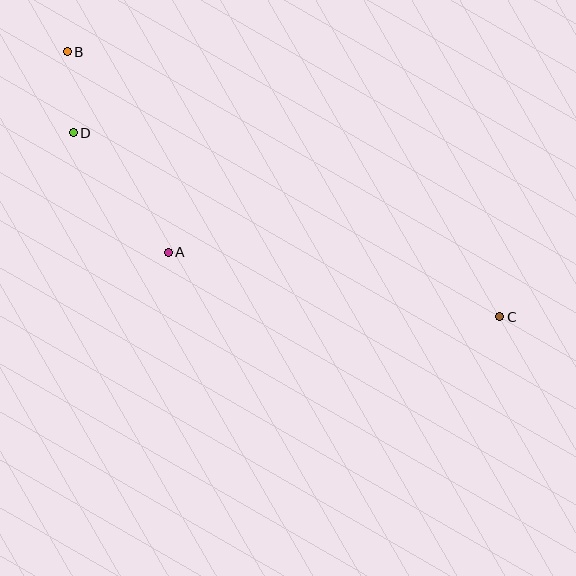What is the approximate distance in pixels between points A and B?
The distance between A and B is approximately 225 pixels.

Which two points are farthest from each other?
Points B and C are farthest from each other.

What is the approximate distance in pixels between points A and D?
The distance between A and D is approximately 153 pixels.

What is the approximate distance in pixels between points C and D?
The distance between C and D is approximately 465 pixels.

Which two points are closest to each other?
Points B and D are closest to each other.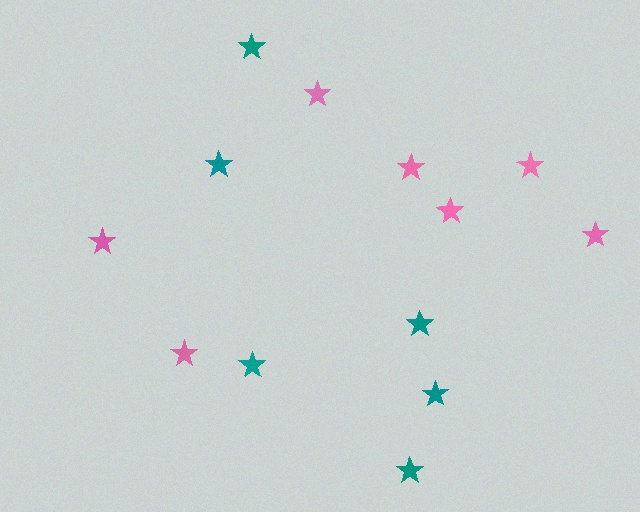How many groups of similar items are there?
There are 2 groups: one group of teal stars (6) and one group of pink stars (7).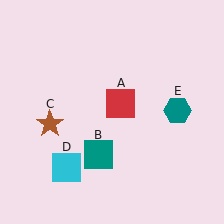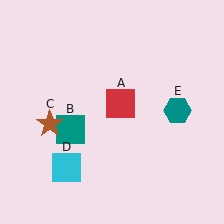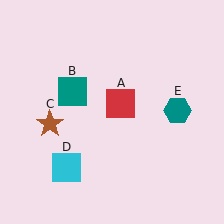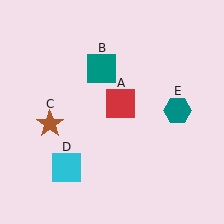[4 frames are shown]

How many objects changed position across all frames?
1 object changed position: teal square (object B).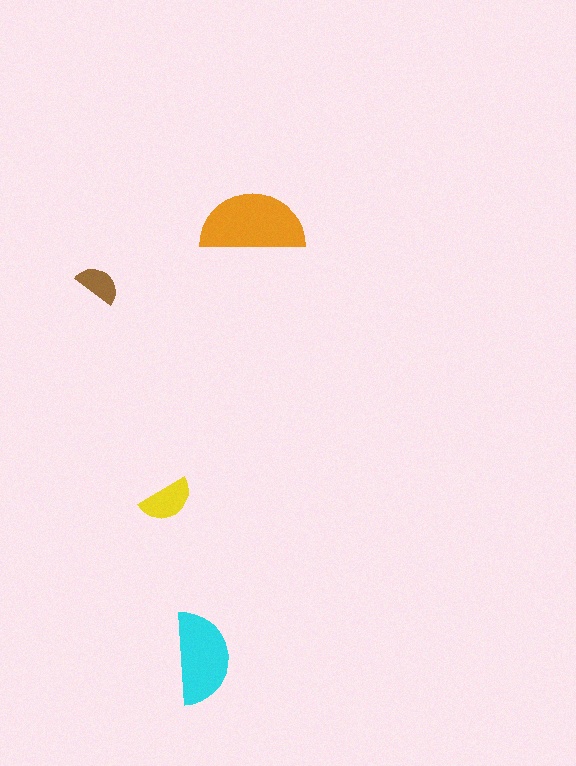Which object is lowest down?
The cyan semicircle is bottommost.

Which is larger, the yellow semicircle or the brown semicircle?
The yellow one.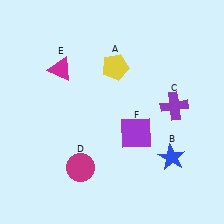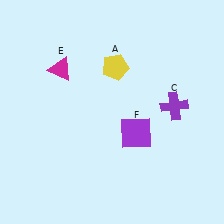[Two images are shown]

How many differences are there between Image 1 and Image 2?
There are 2 differences between the two images.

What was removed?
The magenta circle (D), the blue star (B) were removed in Image 2.